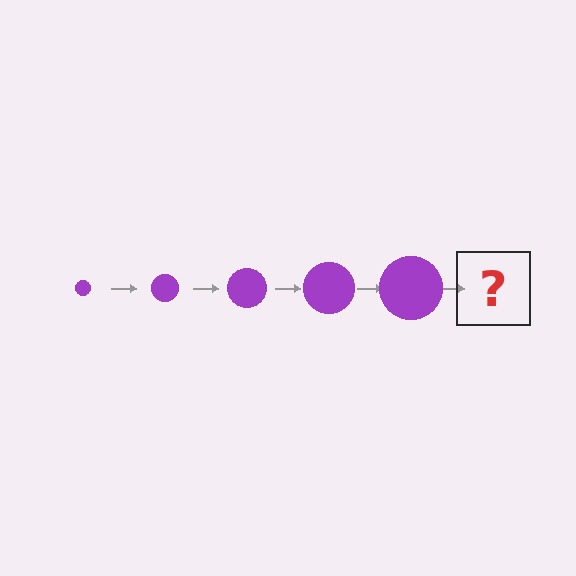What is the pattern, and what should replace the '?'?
The pattern is that the circle gets progressively larger each step. The '?' should be a purple circle, larger than the previous one.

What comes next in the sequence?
The next element should be a purple circle, larger than the previous one.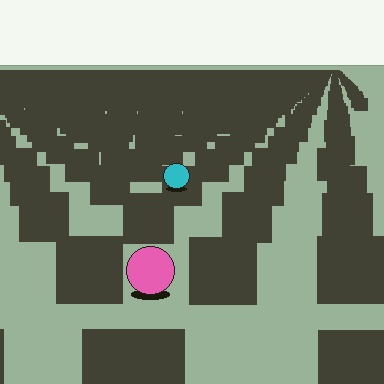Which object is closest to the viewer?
The pink circle is closest. The texture marks near it are larger and more spread out.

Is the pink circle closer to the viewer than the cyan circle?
Yes. The pink circle is closer — you can tell from the texture gradient: the ground texture is coarser near it.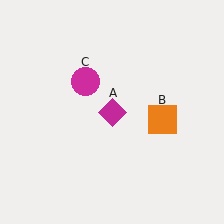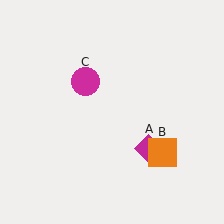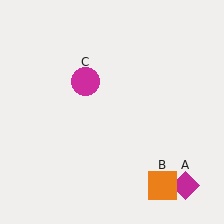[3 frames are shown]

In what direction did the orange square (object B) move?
The orange square (object B) moved down.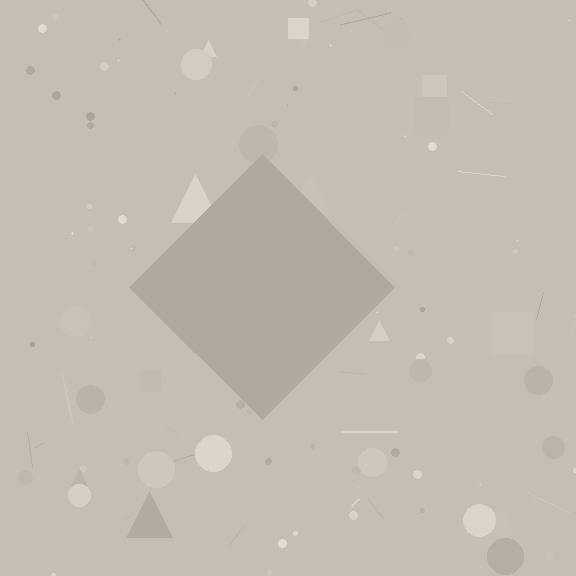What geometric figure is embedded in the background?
A diamond is embedded in the background.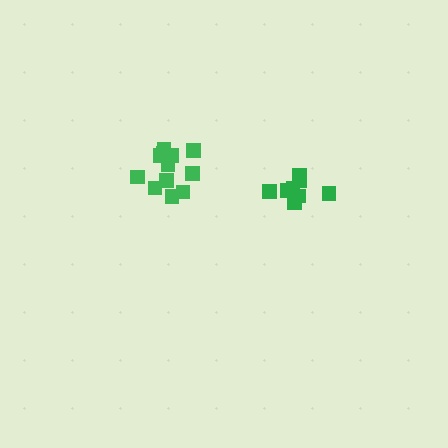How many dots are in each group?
Group 1: 8 dots, Group 2: 12 dots (20 total).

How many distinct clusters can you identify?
There are 2 distinct clusters.